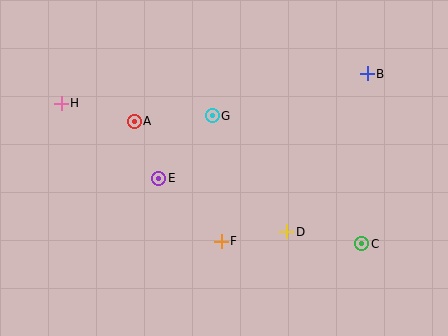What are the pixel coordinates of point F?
Point F is at (221, 241).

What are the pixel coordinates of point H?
Point H is at (61, 104).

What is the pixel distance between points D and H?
The distance between D and H is 260 pixels.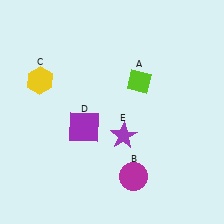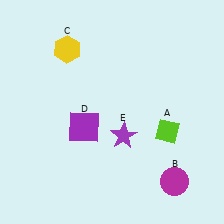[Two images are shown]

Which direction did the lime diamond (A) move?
The lime diamond (A) moved down.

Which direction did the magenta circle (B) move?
The magenta circle (B) moved right.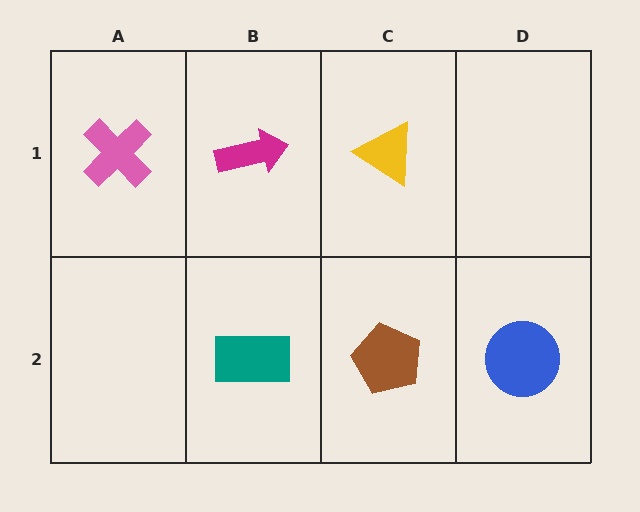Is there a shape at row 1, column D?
No, that cell is empty.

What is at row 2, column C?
A brown pentagon.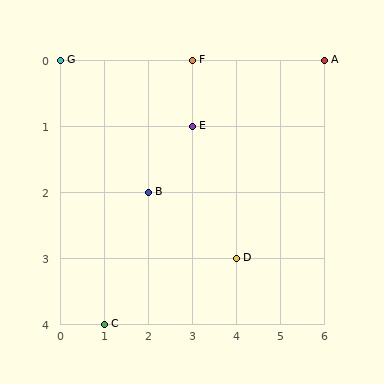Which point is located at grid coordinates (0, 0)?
Point G is at (0, 0).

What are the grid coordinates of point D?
Point D is at grid coordinates (4, 3).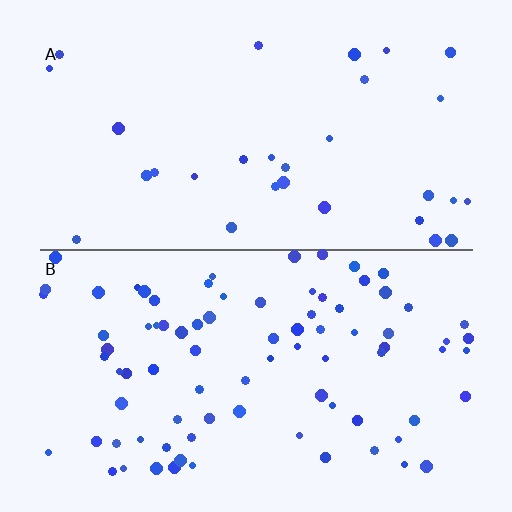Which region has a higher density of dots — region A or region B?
B (the bottom).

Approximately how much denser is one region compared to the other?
Approximately 2.8× — region B over region A.